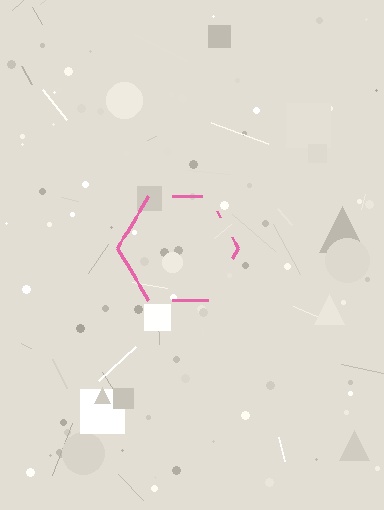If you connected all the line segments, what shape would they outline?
They would outline a hexagon.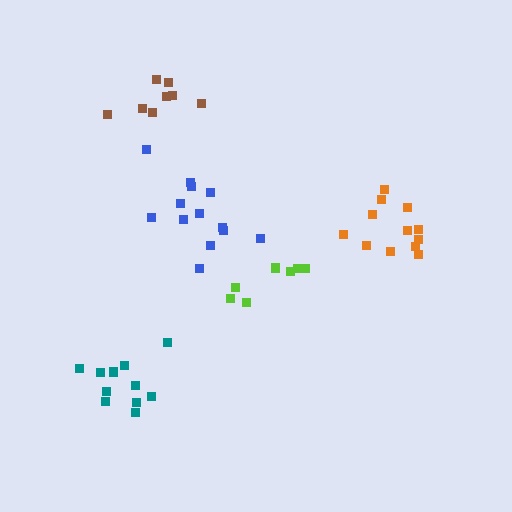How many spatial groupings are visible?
There are 5 spatial groupings.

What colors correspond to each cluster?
The clusters are colored: lime, brown, teal, blue, orange.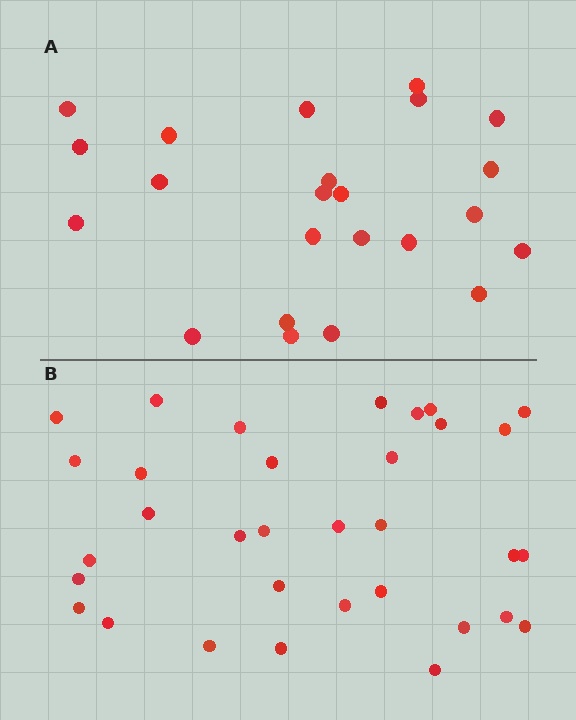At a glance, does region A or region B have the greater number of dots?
Region B (the bottom region) has more dots.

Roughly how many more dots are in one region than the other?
Region B has roughly 10 or so more dots than region A.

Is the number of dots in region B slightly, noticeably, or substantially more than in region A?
Region B has noticeably more, but not dramatically so. The ratio is roughly 1.4 to 1.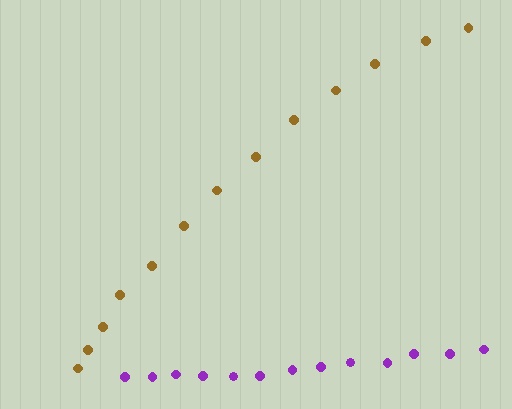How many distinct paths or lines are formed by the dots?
There are 2 distinct paths.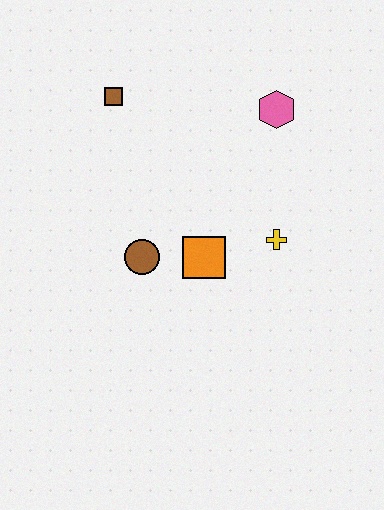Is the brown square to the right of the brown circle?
No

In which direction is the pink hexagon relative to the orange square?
The pink hexagon is above the orange square.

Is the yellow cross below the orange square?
No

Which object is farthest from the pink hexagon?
The brown circle is farthest from the pink hexagon.